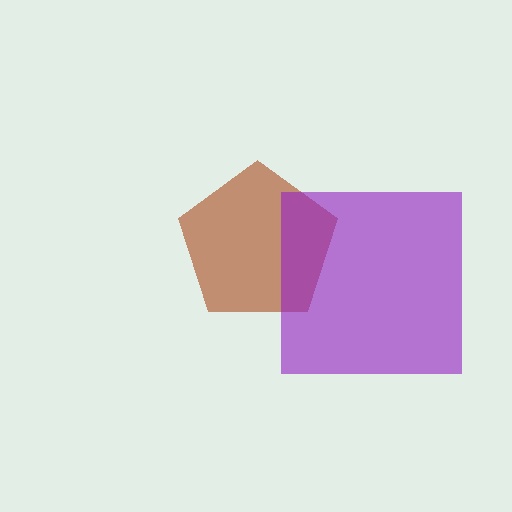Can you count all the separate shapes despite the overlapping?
Yes, there are 2 separate shapes.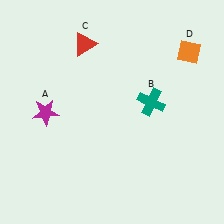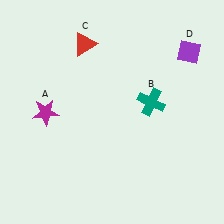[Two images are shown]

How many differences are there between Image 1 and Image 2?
There is 1 difference between the two images.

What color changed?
The diamond (D) changed from orange in Image 1 to purple in Image 2.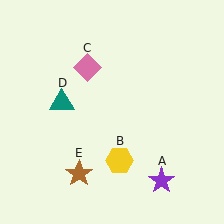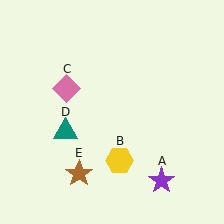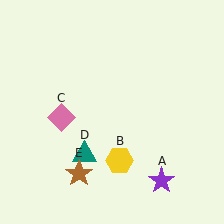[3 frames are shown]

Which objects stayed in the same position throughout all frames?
Purple star (object A) and yellow hexagon (object B) and brown star (object E) remained stationary.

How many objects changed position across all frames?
2 objects changed position: pink diamond (object C), teal triangle (object D).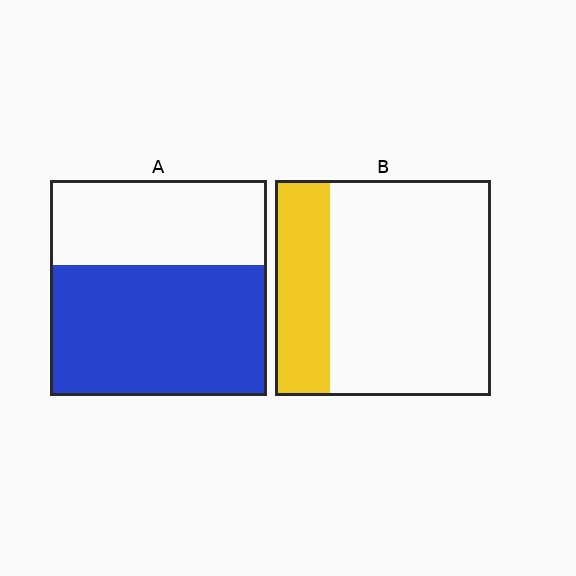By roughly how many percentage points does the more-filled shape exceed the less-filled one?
By roughly 35 percentage points (A over B).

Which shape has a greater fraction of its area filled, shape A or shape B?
Shape A.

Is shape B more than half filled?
No.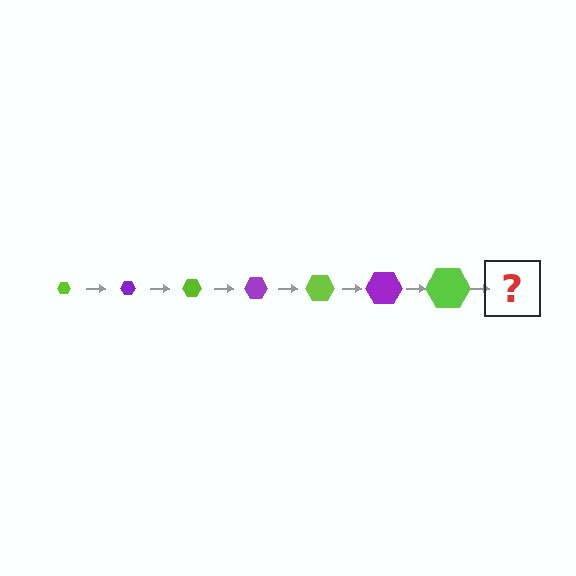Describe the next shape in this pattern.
It should be a purple hexagon, larger than the previous one.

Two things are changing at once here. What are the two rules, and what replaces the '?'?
The two rules are that the hexagon grows larger each step and the color cycles through lime and purple. The '?' should be a purple hexagon, larger than the previous one.